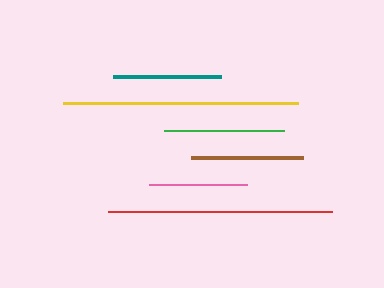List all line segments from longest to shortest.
From longest to shortest: yellow, red, green, brown, teal, pink.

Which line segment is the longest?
The yellow line is the longest at approximately 235 pixels.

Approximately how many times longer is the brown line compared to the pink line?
The brown line is approximately 1.1 times the length of the pink line.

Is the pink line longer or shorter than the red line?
The red line is longer than the pink line.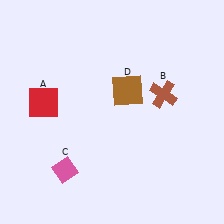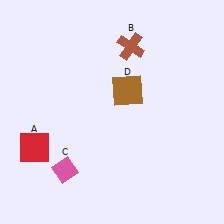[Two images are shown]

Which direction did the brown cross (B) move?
The brown cross (B) moved up.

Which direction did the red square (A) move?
The red square (A) moved down.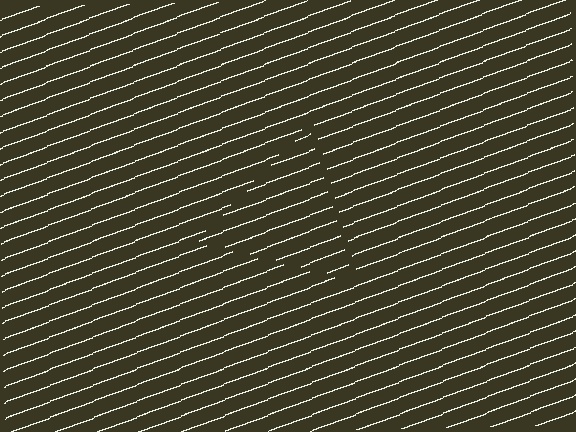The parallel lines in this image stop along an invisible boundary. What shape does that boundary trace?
An illusory triangle. The interior of the shape contains the same grating, shifted by half a period — the contour is defined by the phase discontinuity where line-ends from the inner and outer gratings abut.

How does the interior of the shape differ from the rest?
The interior of the shape contains the same grating, shifted by half a period — the contour is defined by the phase discontinuity where line-ends from the inner and outer gratings abut.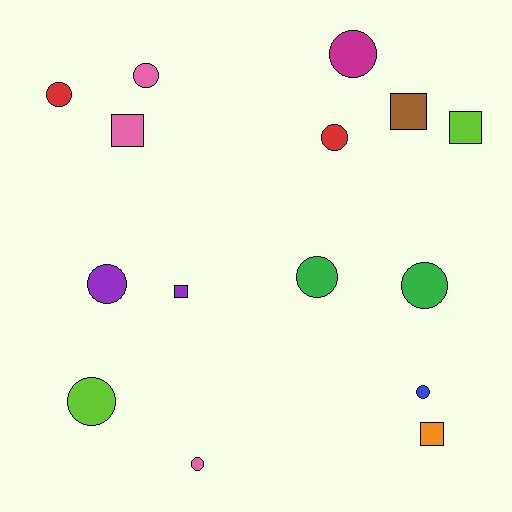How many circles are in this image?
There are 10 circles.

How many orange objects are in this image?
There is 1 orange object.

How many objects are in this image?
There are 15 objects.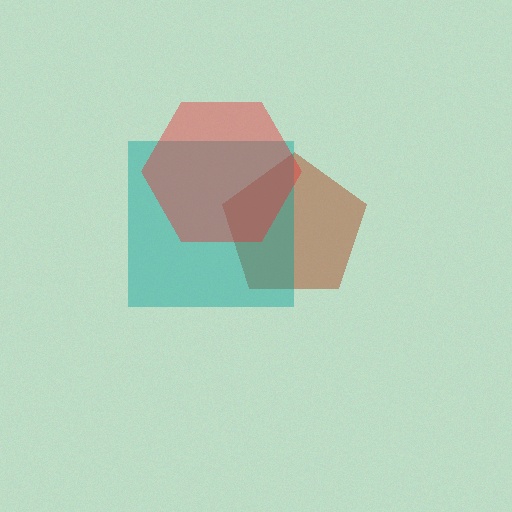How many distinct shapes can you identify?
There are 3 distinct shapes: a brown pentagon, a teal square, a red hexagon.